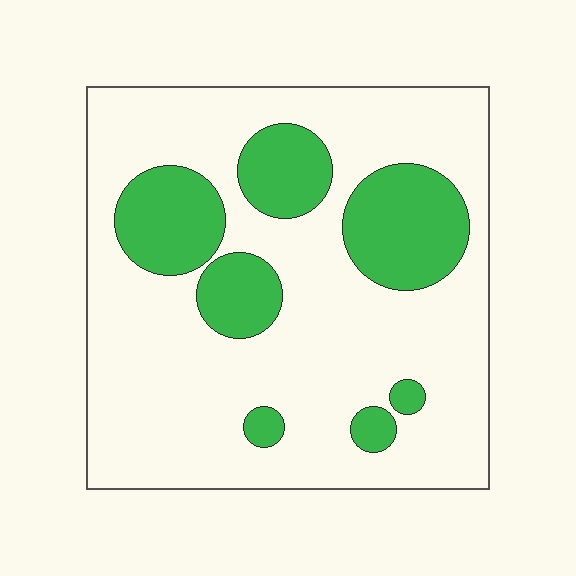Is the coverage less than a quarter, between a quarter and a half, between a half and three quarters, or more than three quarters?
Less than a quarter.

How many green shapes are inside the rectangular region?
7.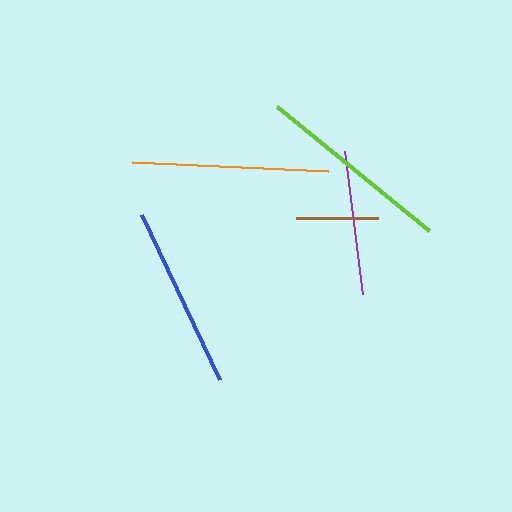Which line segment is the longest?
The lime line is the longest at approximately 196 pixels.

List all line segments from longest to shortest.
From longest to shortest: lime, orange, blue, purple, brown.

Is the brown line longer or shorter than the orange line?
The orange line is longer than the brown line.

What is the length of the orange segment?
The orange segment is approximately 196 pixels long.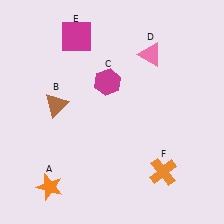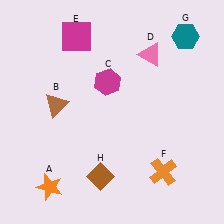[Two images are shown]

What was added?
A teal hexagon (G), a brown diamond (H) were added in Image 2.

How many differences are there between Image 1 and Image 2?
There are 2 differences between the two images.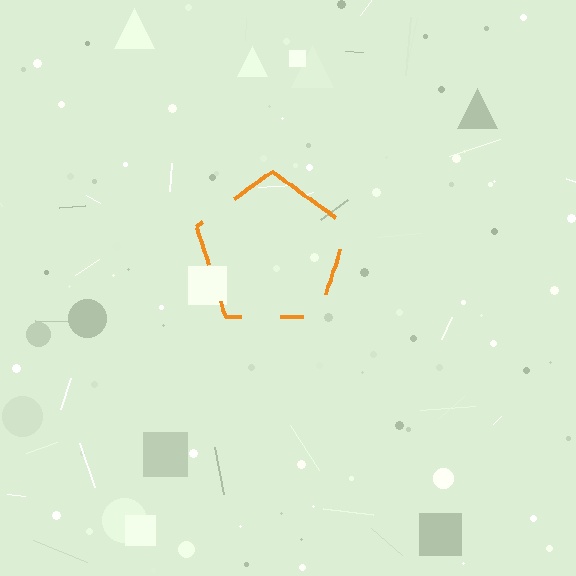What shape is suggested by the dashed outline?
The dashed outline suggests a pentagon.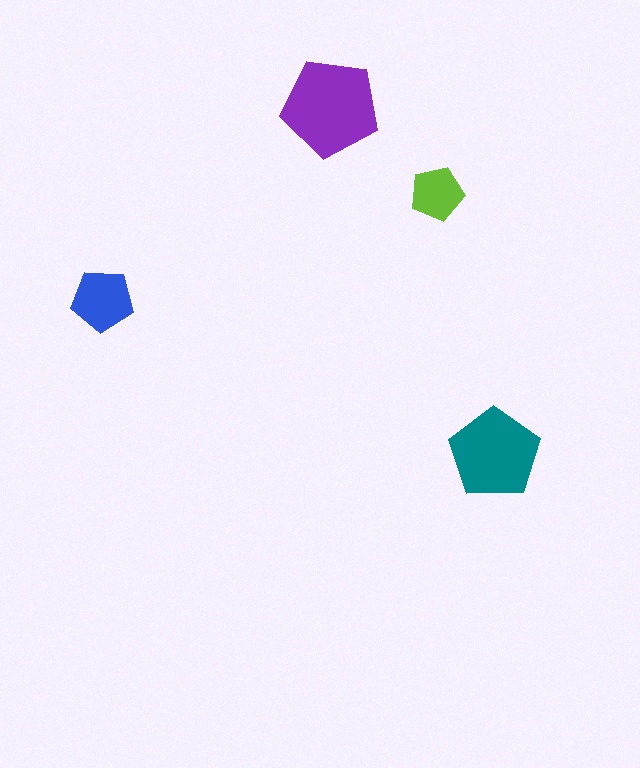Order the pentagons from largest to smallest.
the purple one, the teal one, the blue one, the lime one.